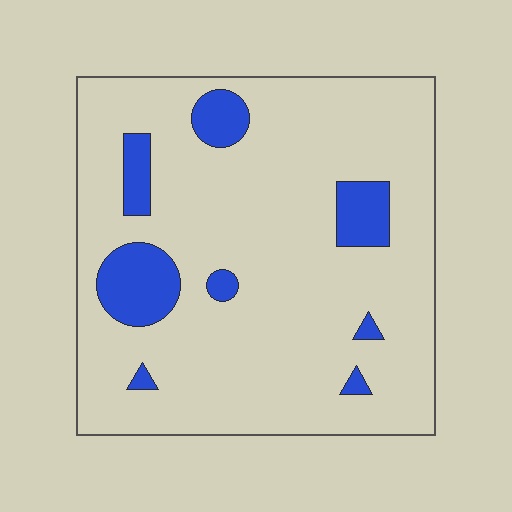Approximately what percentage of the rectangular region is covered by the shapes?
Approximately 15%.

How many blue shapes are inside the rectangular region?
8.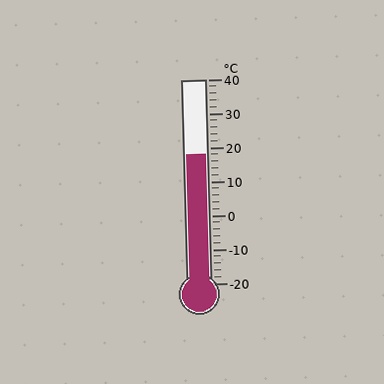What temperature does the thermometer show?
The thermometer shows approximately 18°C.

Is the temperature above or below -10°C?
The temperature is above -10°C.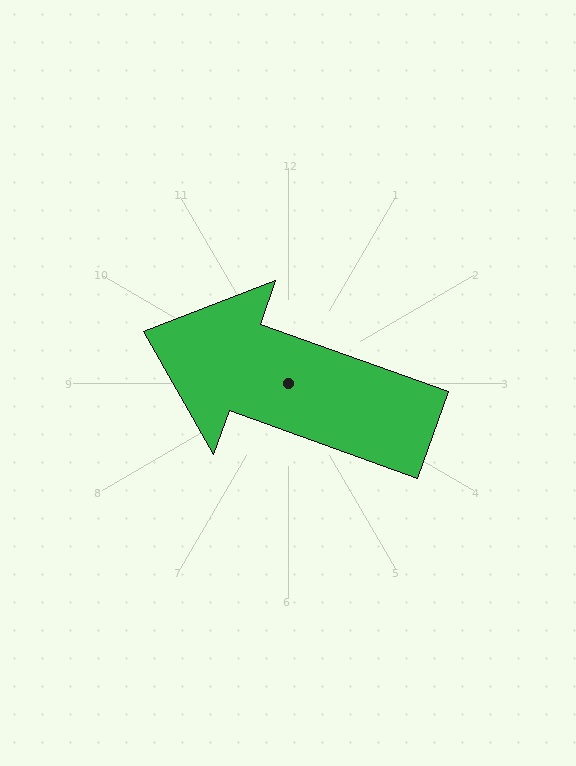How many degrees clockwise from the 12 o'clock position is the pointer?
Approximately 290 degrees.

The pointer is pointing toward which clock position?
Roughly 10 o'clock.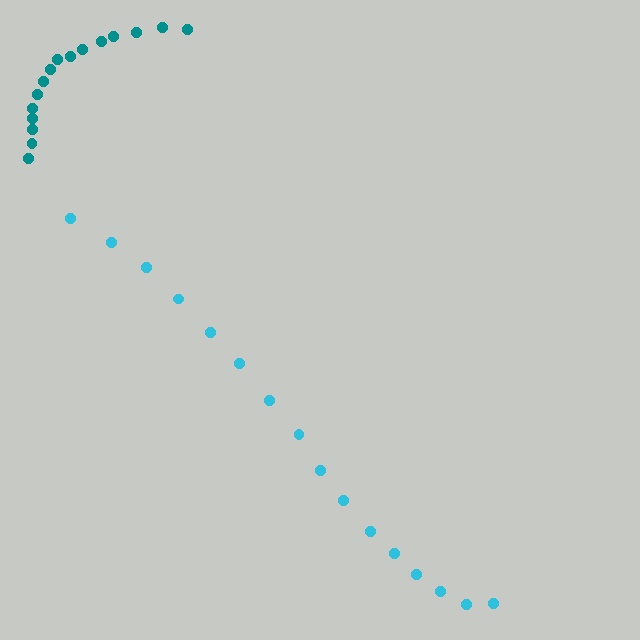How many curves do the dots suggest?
There are 2 distinct paths.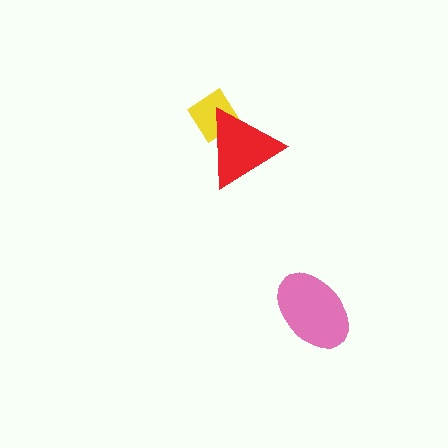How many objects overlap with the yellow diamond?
1 object overlaps with the yellow diamond.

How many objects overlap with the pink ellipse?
0 objects overlap with the pink ellipse.